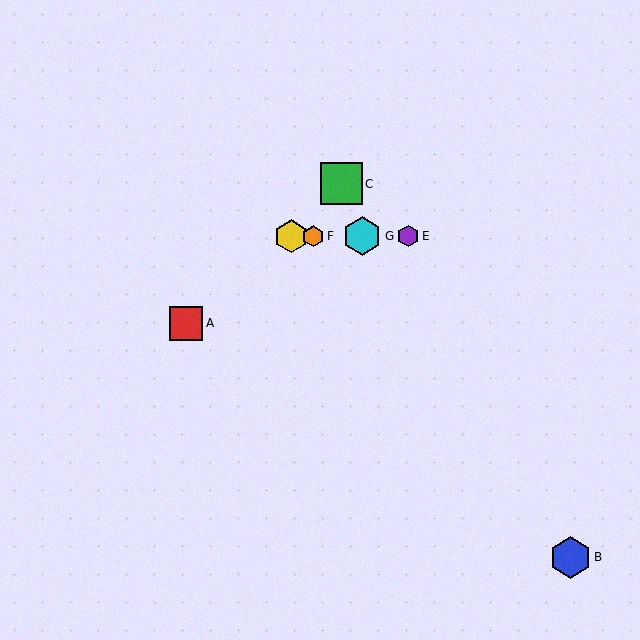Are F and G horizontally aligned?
Yes, both are at y≈236.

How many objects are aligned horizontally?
4 objects (D, E, F, G) are aligned horizontally.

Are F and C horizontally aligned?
No, F is at y≈236 and C is at y≈184.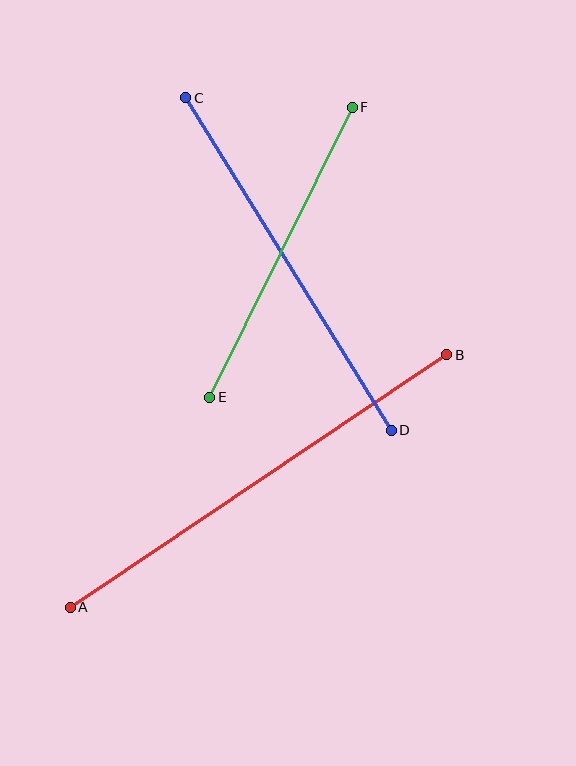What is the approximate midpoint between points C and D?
The midpoint is at approximately (289, 264) pixels.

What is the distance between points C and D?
The distance is approximately 391 pixels.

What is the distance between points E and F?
The distance is approximately 323 pixels.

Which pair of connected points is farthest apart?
Points A and B are farthest apart.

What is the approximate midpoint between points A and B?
The midpoint is at approximately (258, 481) pixels.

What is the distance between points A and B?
The distance is approximately 453 pixels.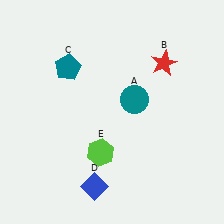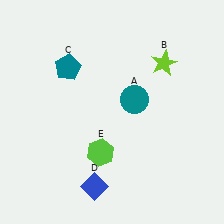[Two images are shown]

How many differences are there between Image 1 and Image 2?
There is 1 difference between the two images.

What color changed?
The star (B) changed from red in Image 1 to lime in Image 2.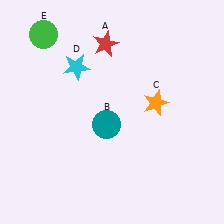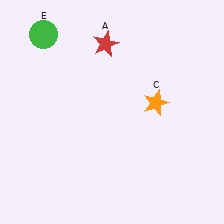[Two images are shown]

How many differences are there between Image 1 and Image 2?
There are 2 differences between the two images.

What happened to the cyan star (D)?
The cyan star (D) was removed in Image 2. It was in the top-left area of Image 1.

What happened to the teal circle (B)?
The teal circle (B) was removed in Image 2. It was in the bottom-left area of Image 1.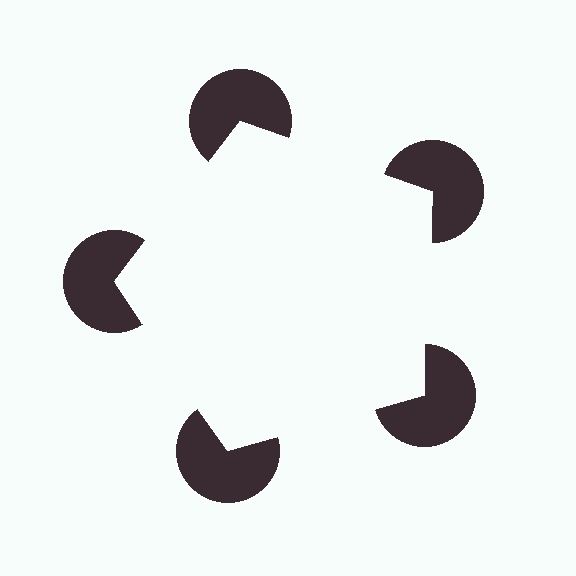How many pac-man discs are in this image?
There are 5 — one at each vertex of the illusory pentagon.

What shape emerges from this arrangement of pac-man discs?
An illusory pentagon — its edges are inferred from the aligned wedge cuts in the pac-man discs, not physically drawn.